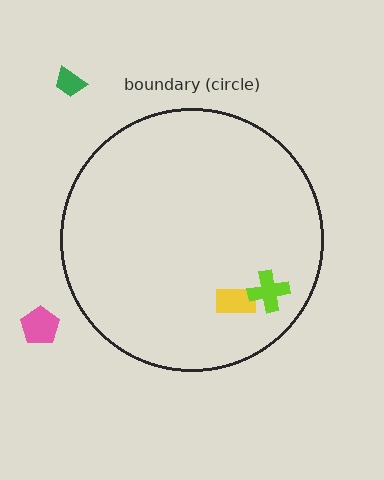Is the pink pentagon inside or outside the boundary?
Outside.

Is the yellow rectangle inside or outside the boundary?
Inside.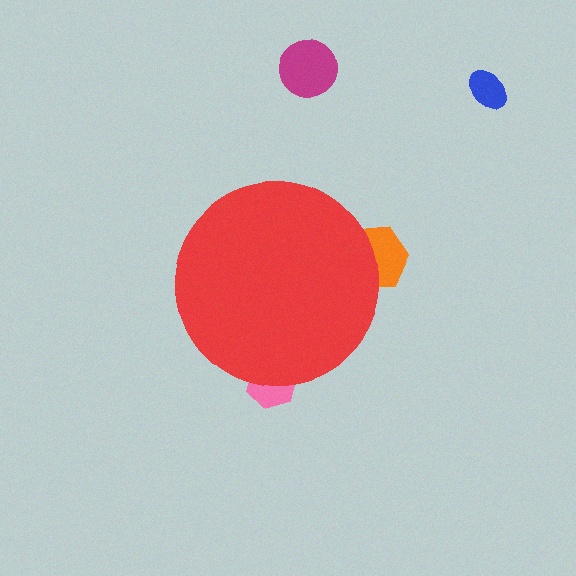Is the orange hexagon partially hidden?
Yes, the orange hexagon is partially hidden behind the red circle.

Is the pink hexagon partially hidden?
Yes, the pink hexagon is partially hidden behind the red circle.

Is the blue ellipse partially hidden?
No, the blue ellipse is fully visible.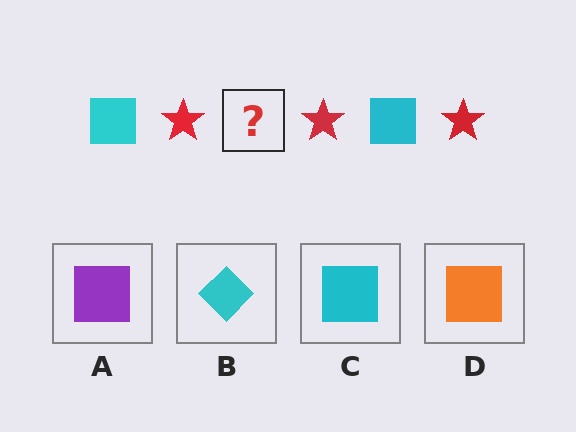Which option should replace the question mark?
Option C.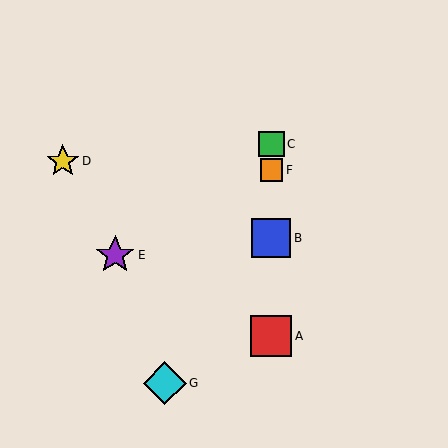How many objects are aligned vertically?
4 objects (A, B, C, F) are aligned vertically.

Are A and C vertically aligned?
Yes, both are at x≈271.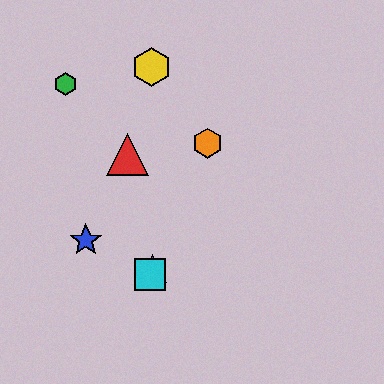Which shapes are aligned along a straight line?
The purple triangle, the orange hexagon, the cyan square are aligned along a straight line.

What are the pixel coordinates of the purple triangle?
The purple triangle is at (152, 268).